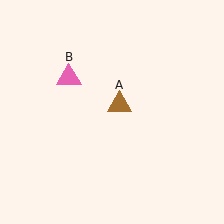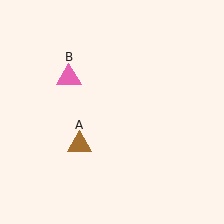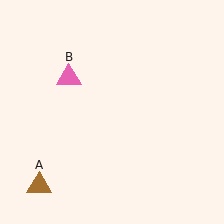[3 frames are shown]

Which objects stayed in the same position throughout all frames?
Pink triangle (object B) remained stationary.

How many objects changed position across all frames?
1 object changed position: brown triangle (object A).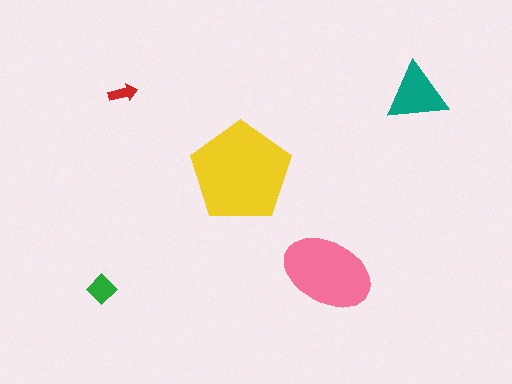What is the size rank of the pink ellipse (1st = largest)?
2nd.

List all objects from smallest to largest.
The red arrow, the green diamond, the teal triangle, the pink ellipse, the yellow pentagon.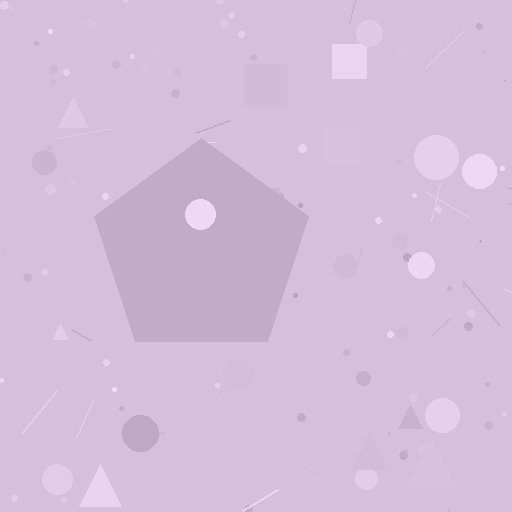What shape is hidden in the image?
A pentagon is hidden in the image.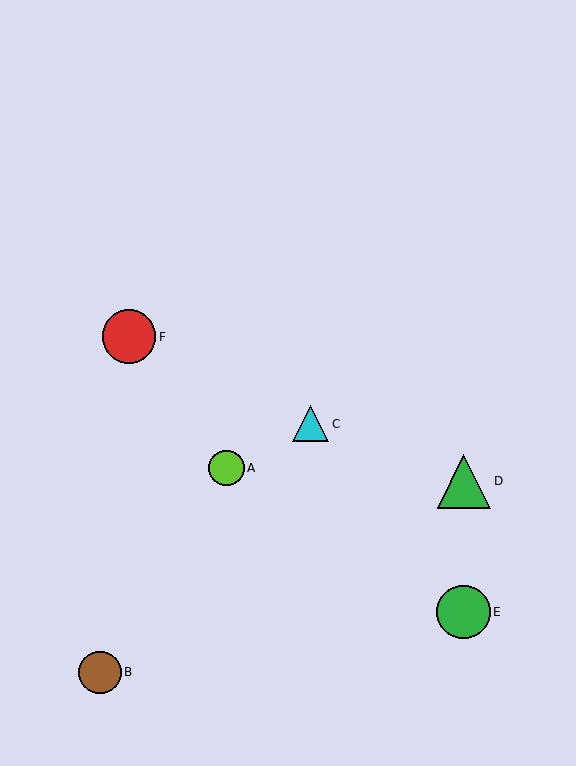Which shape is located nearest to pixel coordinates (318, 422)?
The cyan triangle (labeled C) at (310, 424) is nearest to that location.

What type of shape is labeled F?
Shape F is a red circle.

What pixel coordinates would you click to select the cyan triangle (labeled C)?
Click at (310, 424) to select the cyan triangle C.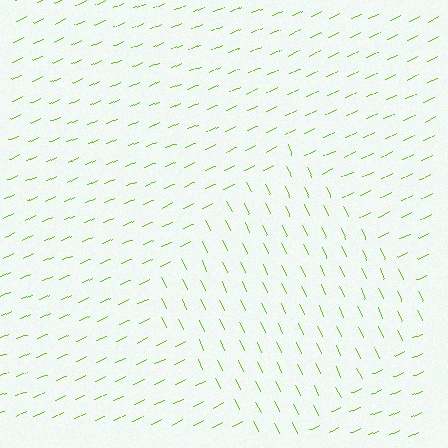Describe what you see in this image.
The image is filled with small lime line segments. A diamond region in the image has lines oriented differently from the surrounding lines, creating a visible texture boundary.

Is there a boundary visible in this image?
Yes, there is a texture boundary formed by a change in line orientation.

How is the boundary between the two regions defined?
The boundary is defined purely by a change in line orientation (approximately 90 degrees difference). All lines are the same color and thickness.